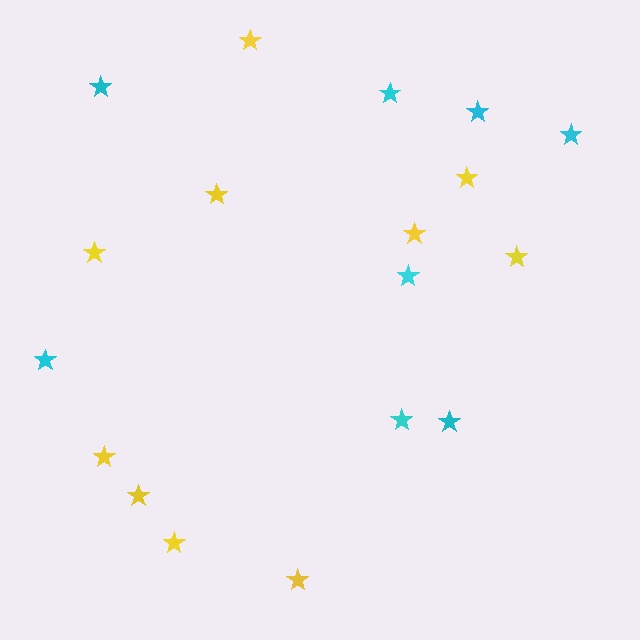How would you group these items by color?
There are 2 groups: one group of yellow stars (10) and one group of cyan stars (8).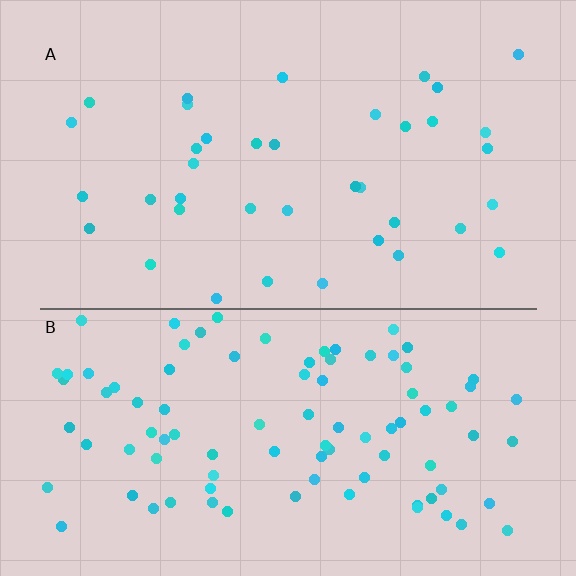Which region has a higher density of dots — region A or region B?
B (the bottom).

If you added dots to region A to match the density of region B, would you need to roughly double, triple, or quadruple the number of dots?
Approximately double.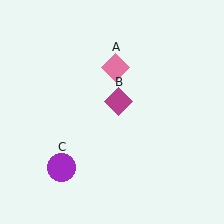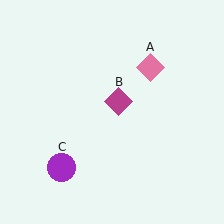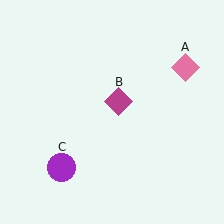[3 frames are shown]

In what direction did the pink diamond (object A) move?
The pink diamond (object A) moved right.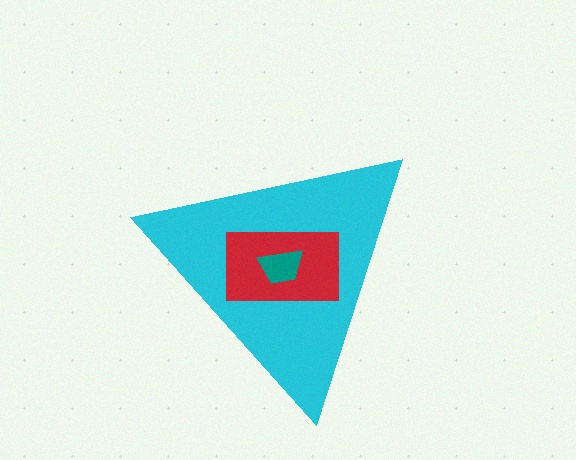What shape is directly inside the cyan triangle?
The red rectangle.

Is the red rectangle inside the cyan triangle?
Yes.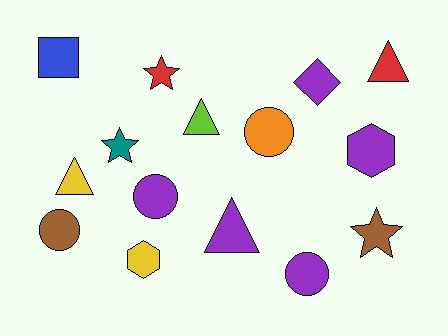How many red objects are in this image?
There are 2 red objects.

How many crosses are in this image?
There are no crosses.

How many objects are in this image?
There are 15 objects.